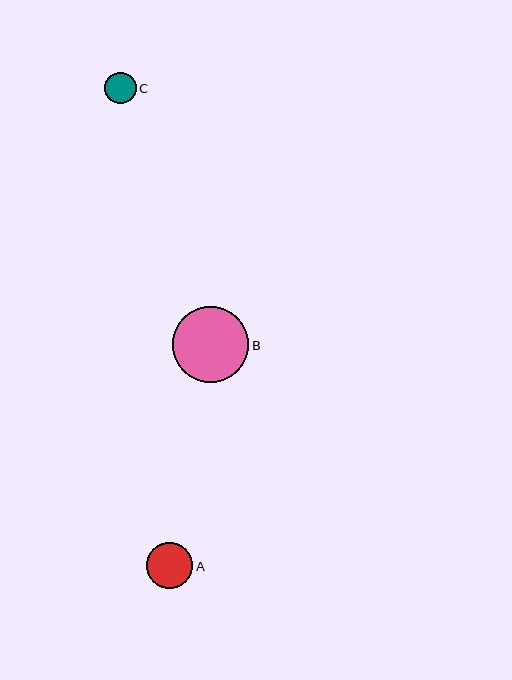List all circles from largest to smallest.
From largest to smallest: B, A, C.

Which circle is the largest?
Circle B is the largest with a size of approximately 76 pixels.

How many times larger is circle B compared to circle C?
Circle B is approximately 2.4 times the size of circle C.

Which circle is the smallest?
Circle C is the smallest with a size of approximately 31 pixels.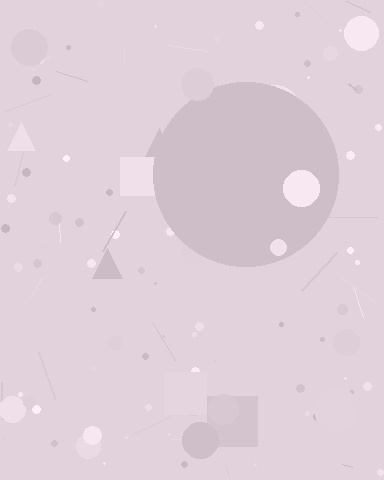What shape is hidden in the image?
A circle is hidden in the image.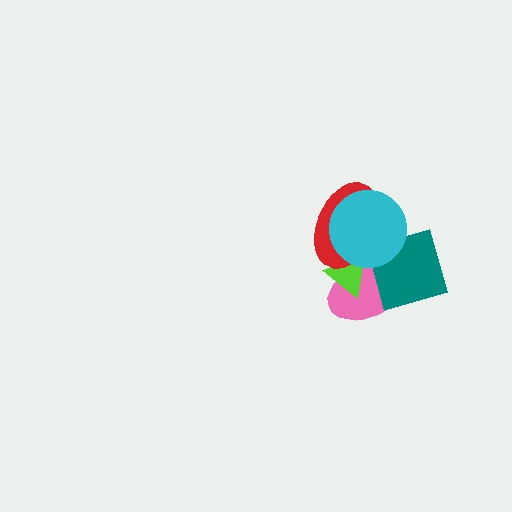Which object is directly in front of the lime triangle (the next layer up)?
The red ellipse is directly in front of the lime triangle.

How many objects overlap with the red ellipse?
3 objects overlap with the red ellipse.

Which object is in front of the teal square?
The cyan circle is in front of the teal square.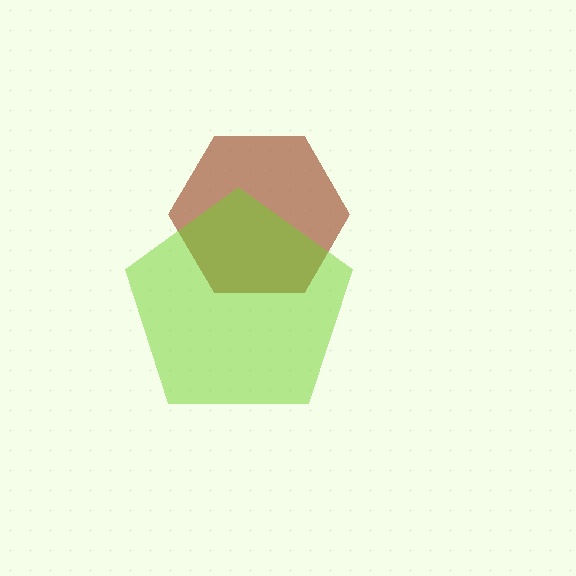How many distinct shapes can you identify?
There are 2 distinct shapes: a brown hexagon, a lime pentagon.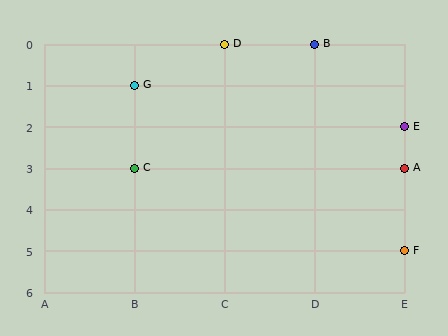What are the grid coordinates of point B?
Point B is at grid coordinates (D, 0).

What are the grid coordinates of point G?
Point G is at grid coordinates (B, 1).